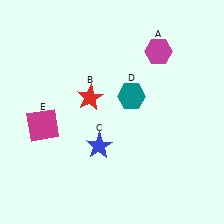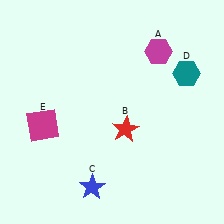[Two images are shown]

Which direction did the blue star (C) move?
The blue star (C) moved down.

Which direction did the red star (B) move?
The red star (B) moved right.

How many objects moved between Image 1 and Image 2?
3 objects moved between the two images.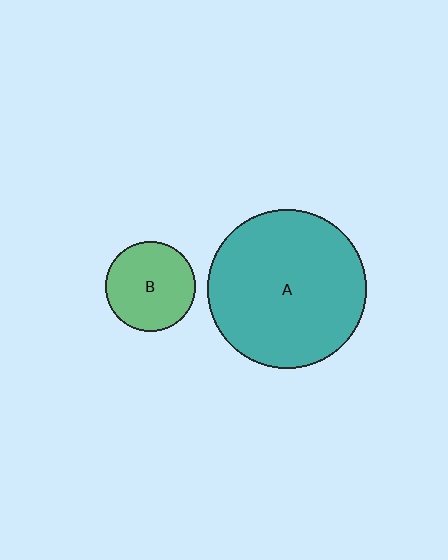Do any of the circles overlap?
No, none of the circles overlap.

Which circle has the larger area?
Circle A (teal).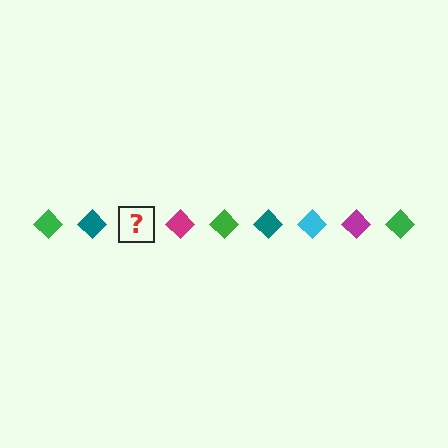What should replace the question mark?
The question mark should be replaced with a cyan diamond.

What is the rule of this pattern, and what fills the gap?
The rule is that the pattern cycles through green, teal, cyan, magenta diamonds. The gap should be filled with a cyan diamond.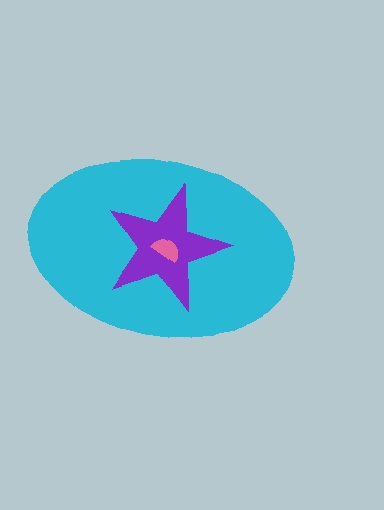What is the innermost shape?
The pink semicircle.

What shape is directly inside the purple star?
The pink semicircle.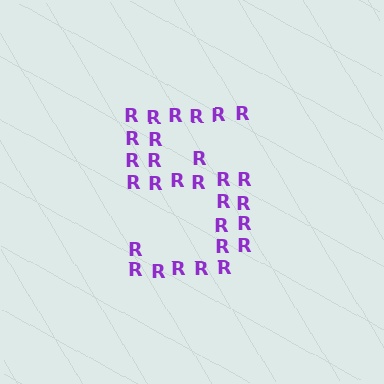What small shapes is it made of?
It is made of small letter R's.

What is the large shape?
The large shape is the digit 5.